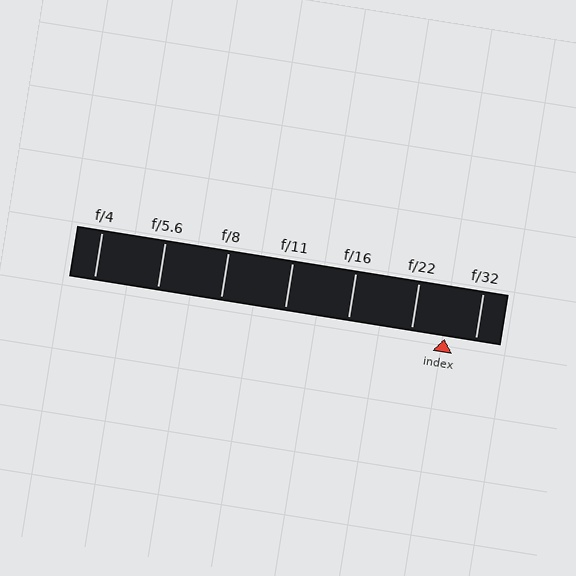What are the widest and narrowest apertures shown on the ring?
The widest aperture shown is f/4 and the narrowest is f/32.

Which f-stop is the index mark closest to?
The index mark is closest to f/32.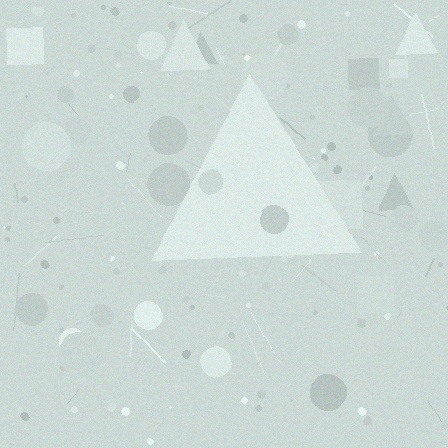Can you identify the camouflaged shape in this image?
The camouflaged shape is a triangle.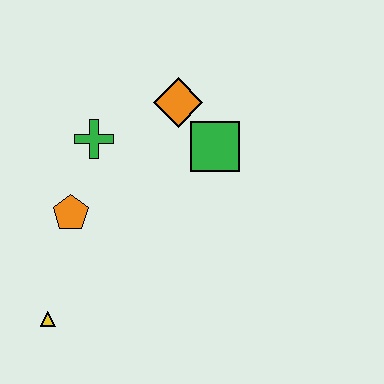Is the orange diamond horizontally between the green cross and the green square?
Yes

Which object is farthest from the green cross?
The yellow triangle is farthest from the green cross.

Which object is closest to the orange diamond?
The green square is closest to the orange diamond.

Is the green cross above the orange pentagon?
Yes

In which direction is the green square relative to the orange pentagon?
The green square is to the right of the orange pentagon.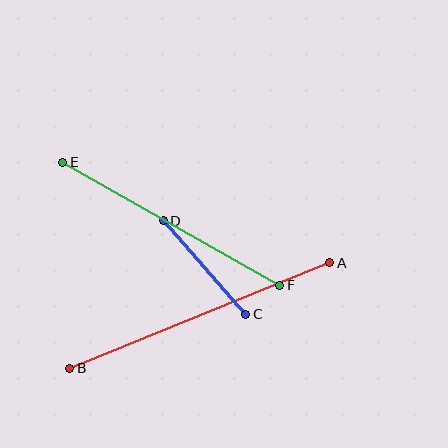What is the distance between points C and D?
The distance is approximately 125 pixels.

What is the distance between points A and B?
The distance is approximately 281 pixels.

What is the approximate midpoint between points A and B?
The midpoint is at approximately (200, 315) pixels.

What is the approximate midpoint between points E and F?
The midpoint is at approximately (171, 224) pixels.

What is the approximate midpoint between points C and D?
The midpoint is at approximately (204, 268) pixels.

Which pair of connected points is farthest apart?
Points A and B are farthest apart.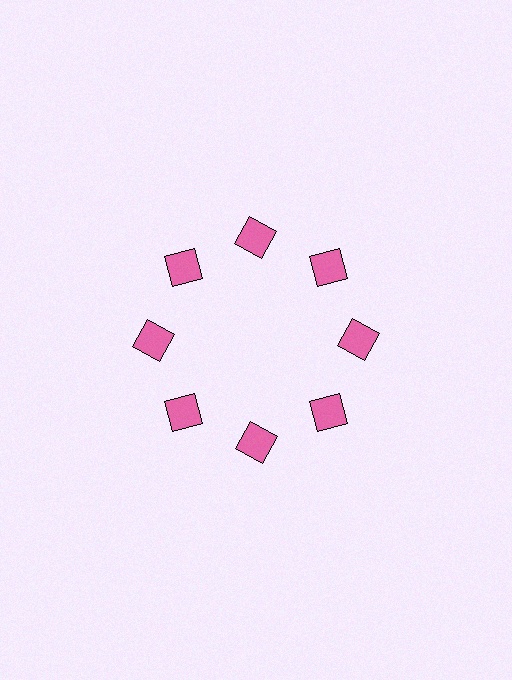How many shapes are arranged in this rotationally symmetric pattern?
There are 8 shapes, arranged in 8 groups of 1.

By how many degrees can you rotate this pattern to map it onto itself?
The pattern maps onto itself every 45 degrees of rotation.